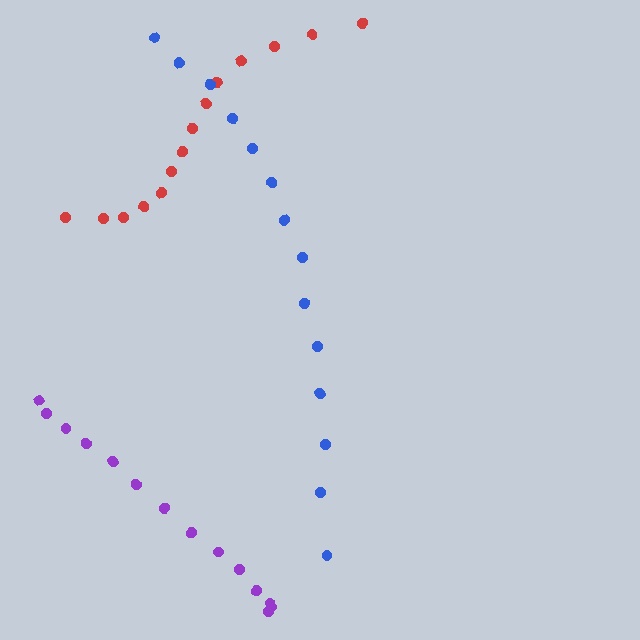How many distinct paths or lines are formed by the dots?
There are 3 distinct paths.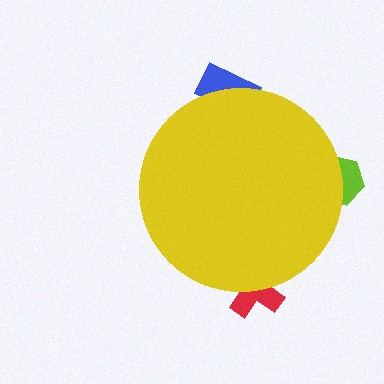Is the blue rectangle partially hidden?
Yes, the blue rectangle is partially hidden behind the yellow circle.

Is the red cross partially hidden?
Yes, the red cross is partially hidden behind the yellow circle.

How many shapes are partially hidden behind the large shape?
3 shapes are partially hidden.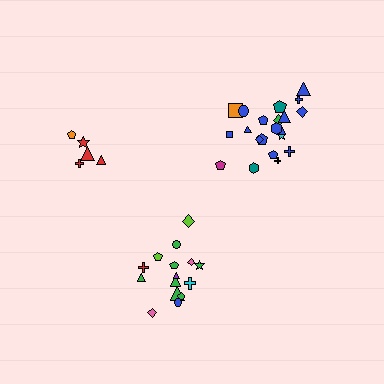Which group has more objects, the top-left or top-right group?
The top-right group.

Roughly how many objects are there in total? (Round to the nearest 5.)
Roughly 40 objects in total.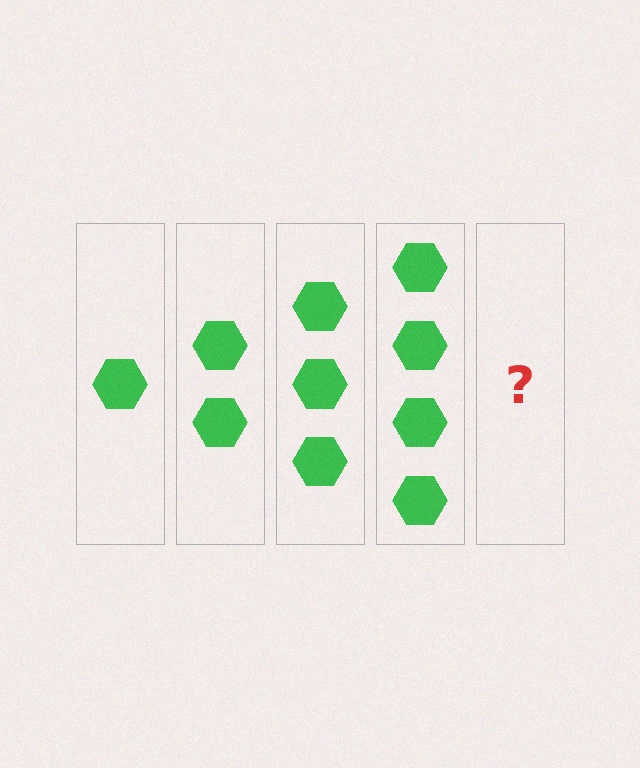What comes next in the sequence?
The next element should be 5 hexagons.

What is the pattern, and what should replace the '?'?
The pattern is that each step adds one more hexagon. The '?' should be 5 hexagons.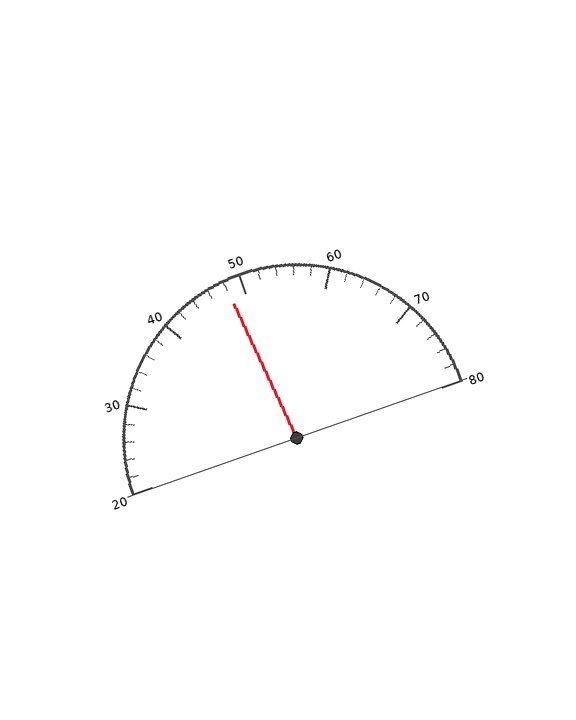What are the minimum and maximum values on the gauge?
The gauge ranges from 20 to 80.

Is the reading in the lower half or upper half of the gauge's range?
The reading is in the lower half of the range (20 to 80).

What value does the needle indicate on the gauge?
The needle indicates approximately 48.